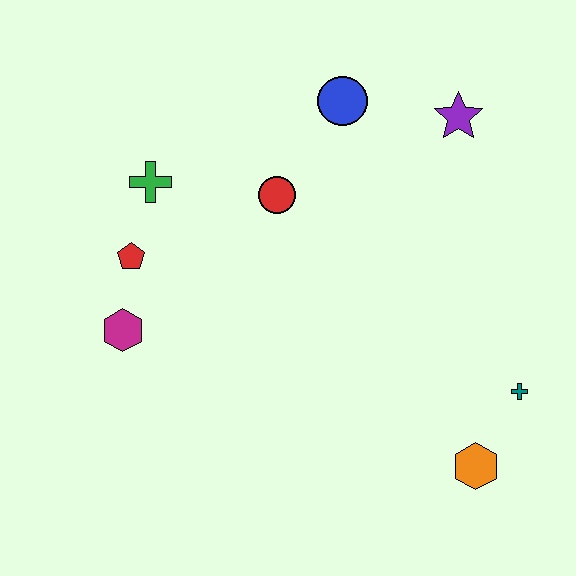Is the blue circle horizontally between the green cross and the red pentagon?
No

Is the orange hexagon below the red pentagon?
Yes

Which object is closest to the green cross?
The red pentagon is closest to the green cross.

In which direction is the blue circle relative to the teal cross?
The blue circle is above the teal cross.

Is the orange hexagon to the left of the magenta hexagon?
No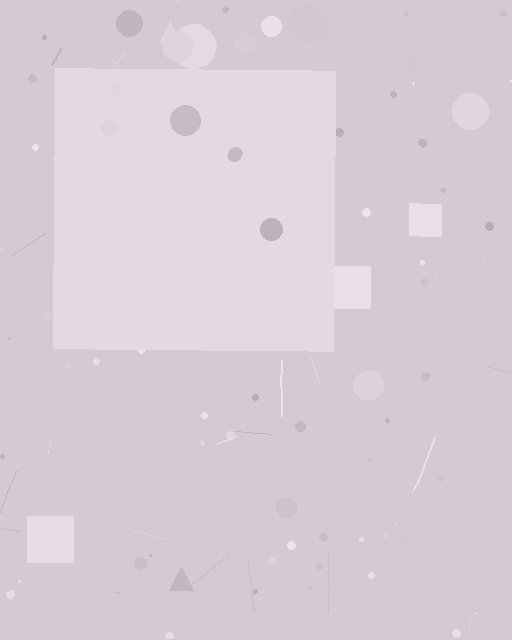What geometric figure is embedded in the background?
A square is embedded in the background.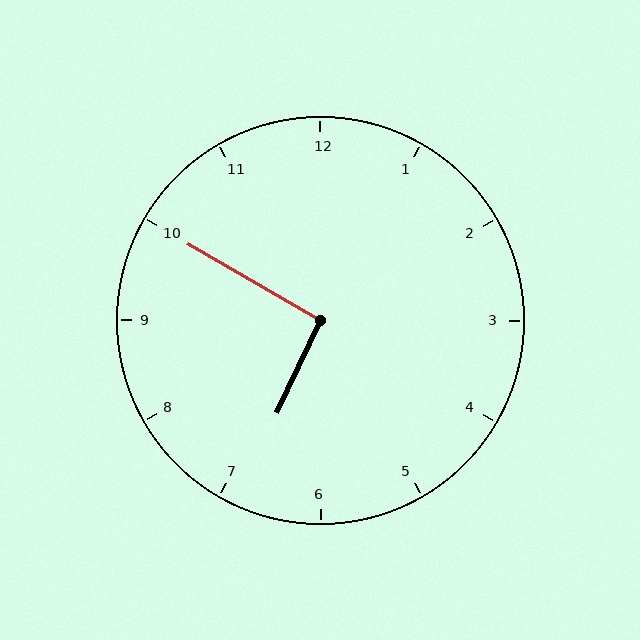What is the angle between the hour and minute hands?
Approximately 95 degrees.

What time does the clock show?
6:50.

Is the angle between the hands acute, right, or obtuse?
It is right.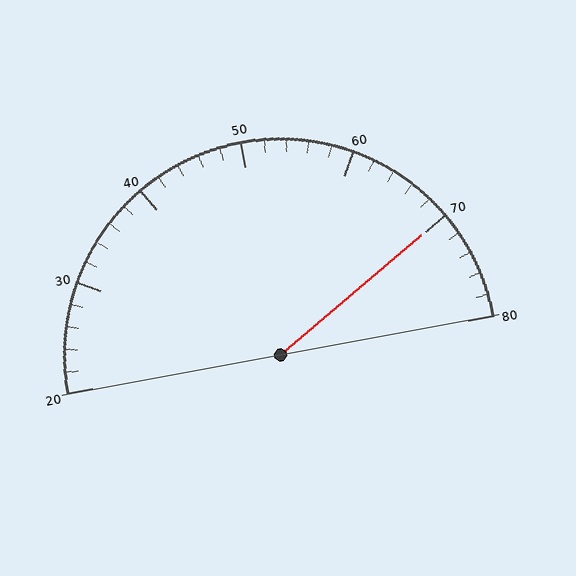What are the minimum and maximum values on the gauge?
The gauge ranges from 20 to 80.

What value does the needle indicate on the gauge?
The needle indicates approximately 70.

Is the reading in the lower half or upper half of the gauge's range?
The reading is in the upper half of the range (20 to 80).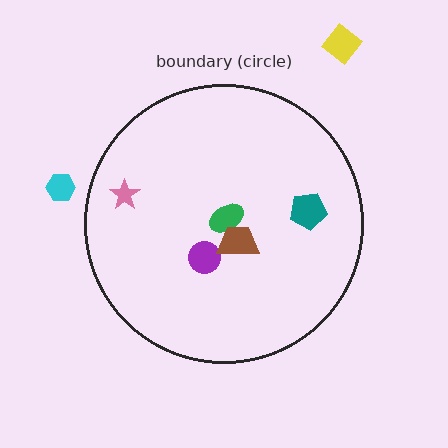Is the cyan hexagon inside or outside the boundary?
Outside.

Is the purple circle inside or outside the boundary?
Inside.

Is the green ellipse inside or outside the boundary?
Inside.